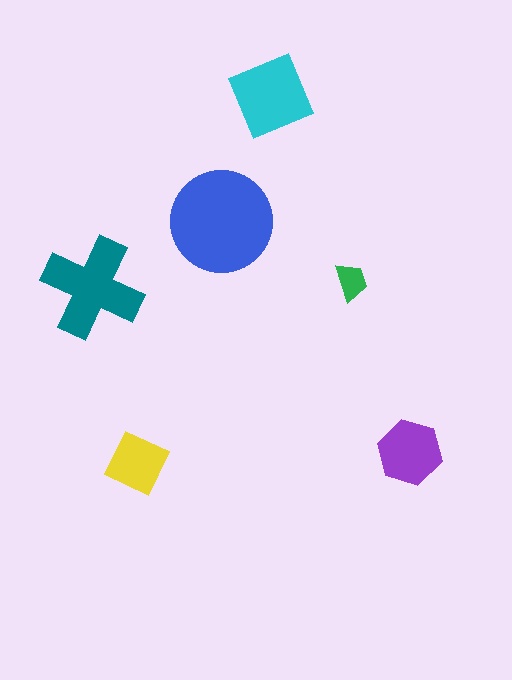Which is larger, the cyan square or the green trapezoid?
The cyan square.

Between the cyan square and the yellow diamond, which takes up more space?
The cyan square.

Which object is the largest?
The blue circle.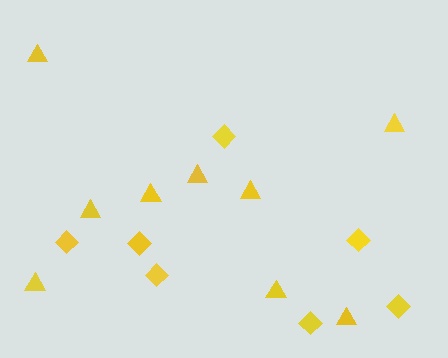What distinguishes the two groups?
There are 2 groups: one group of triangles (9) and one group of diamonds (7).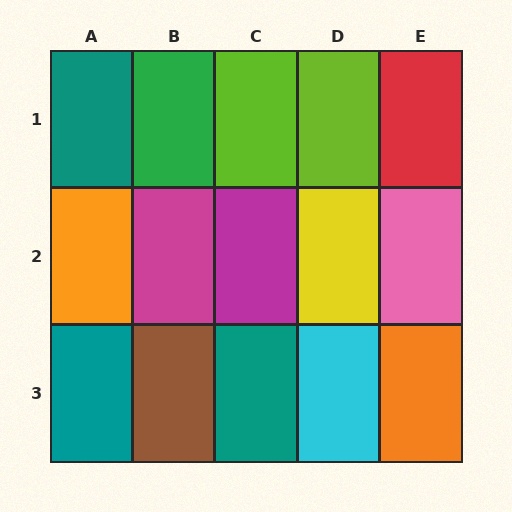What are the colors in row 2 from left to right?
Orange, magenta, magenta, yellow, pink.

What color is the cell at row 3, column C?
Teal.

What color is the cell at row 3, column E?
Orange.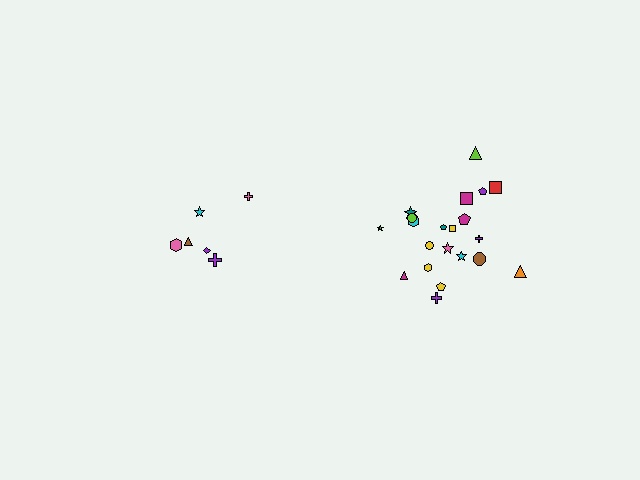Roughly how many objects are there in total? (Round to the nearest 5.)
Roughly 30 objects in total.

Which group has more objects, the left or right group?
The right group.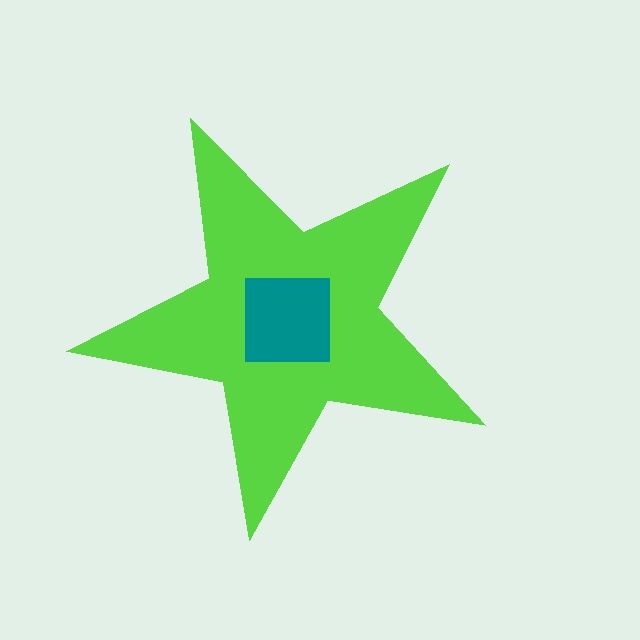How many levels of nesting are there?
2.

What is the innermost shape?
The teal square.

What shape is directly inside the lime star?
The teal square.